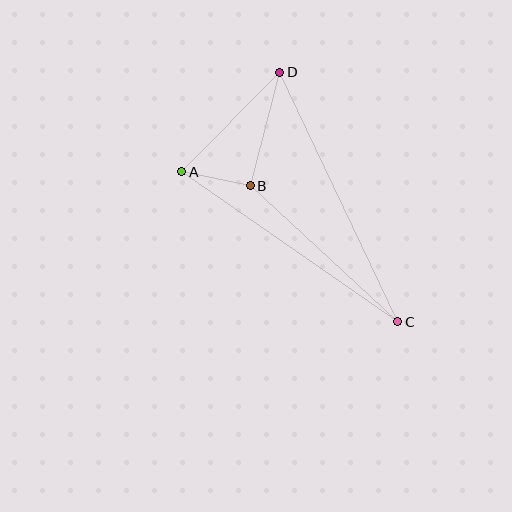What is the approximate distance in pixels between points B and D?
The distance between B and D is approximately 117 pixels.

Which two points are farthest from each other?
Points C and D are farthest from each other.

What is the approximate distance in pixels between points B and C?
The distance between B and C is approximately 200 pixels.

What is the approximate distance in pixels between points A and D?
The distance between A and D is approximately 139 pixels.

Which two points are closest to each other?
Points A and B are closest to each other.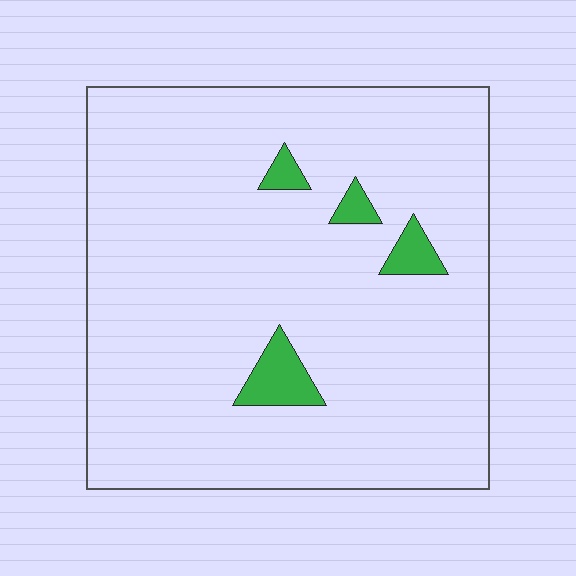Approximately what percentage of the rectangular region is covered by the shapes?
Approximately 5%.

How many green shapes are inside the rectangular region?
4.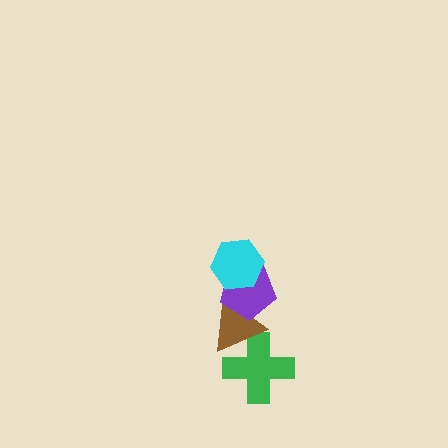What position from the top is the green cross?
The green cross is 4th from the top.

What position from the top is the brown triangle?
The brown triangle is 3rd from the top.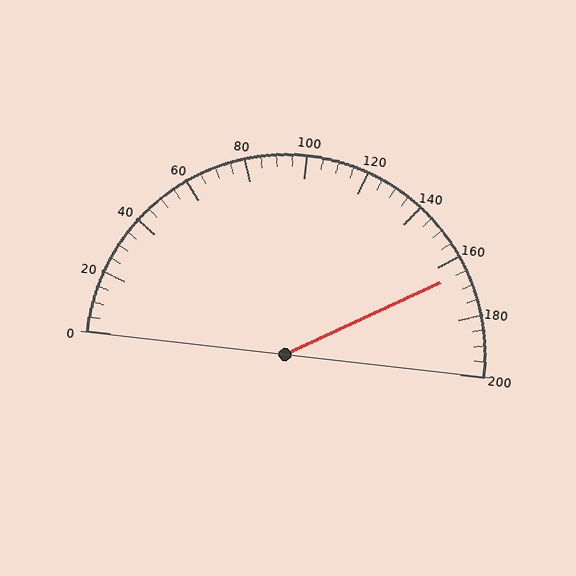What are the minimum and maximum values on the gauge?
The gauge ranges from 0 to 200.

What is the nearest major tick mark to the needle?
The nearest major tick mark is 160.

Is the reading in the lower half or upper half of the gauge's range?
The reading is in the upper half of the range (0 to 200).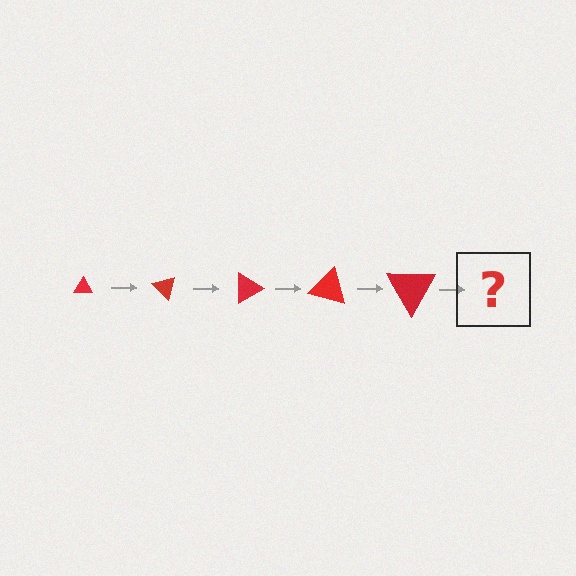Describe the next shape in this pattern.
It should be a triangle, larger than the previous one and rotated 225 degrees from the start.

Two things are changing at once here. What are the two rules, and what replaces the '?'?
The two rules are that the triangle grows larger each step and it rotates 45 degrees each step. The '?' should be a triangle, larger than the previous one and rotated 225 degrees from the start.